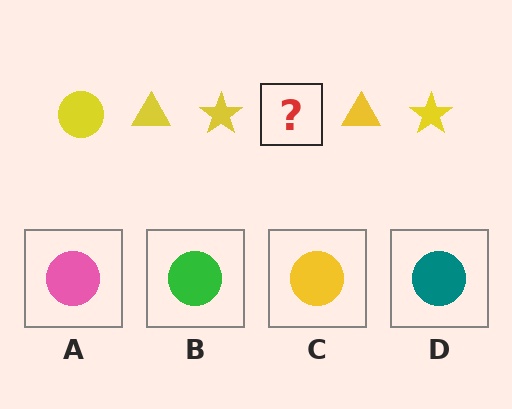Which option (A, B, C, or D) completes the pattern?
C.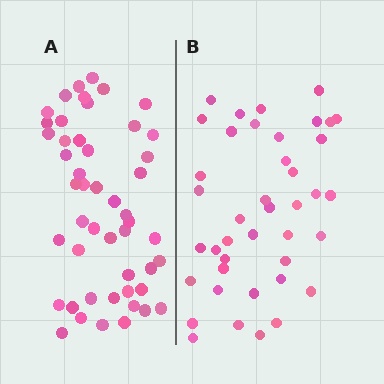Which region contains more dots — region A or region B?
Region A (the left region) has more dots.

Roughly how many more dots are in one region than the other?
Region A has roughly 8 or so more dots than region B.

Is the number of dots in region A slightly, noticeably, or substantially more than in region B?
Region A has only slightly more — the two regions are fairly close. The ratio is roughly 1.2 to 1.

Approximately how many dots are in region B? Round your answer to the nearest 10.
About 40 dots. (The exact count is 41, which rounds to 40.)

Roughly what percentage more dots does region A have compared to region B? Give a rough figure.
About 20% more.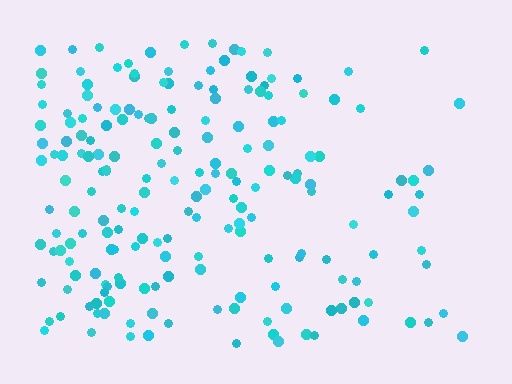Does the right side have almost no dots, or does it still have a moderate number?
Still a moderate number, just noticeably fewer than the left.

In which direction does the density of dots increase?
From right to left, with the left side densest.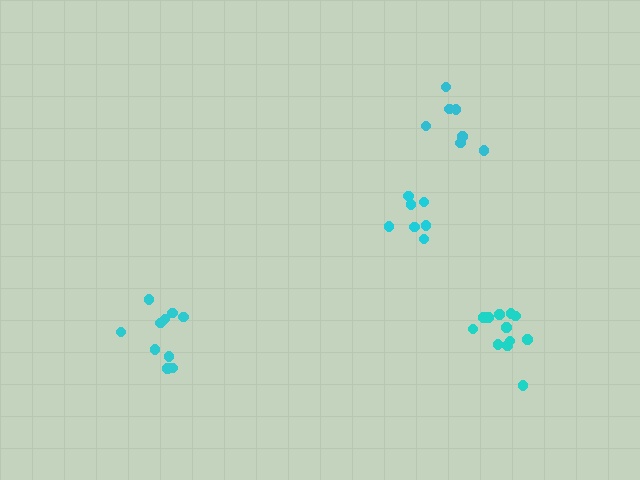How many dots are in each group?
Group 1: 7 dots, Group 2: 10 dots, Group 3: 12 dots, Group 4: 7 dots (36 total).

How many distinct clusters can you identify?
There are 4 distinct clusters.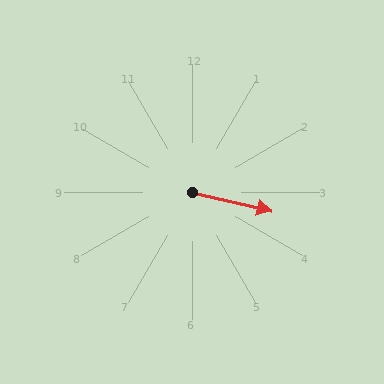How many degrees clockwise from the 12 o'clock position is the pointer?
Approximately 103 degrees.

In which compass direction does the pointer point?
East.